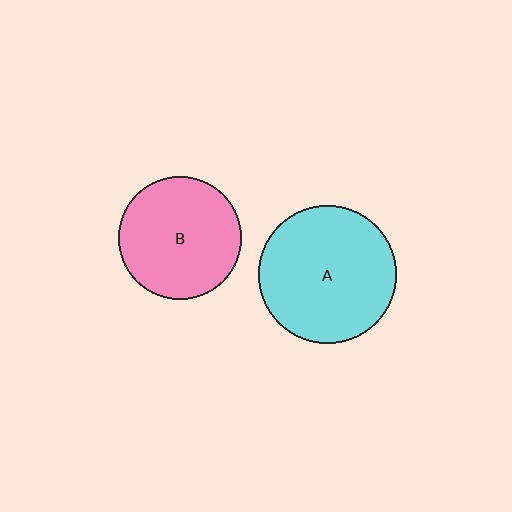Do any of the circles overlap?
No, none of the circles overlap.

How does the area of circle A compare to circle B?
Approximately 1.3 times.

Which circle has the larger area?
Circle A (cyan).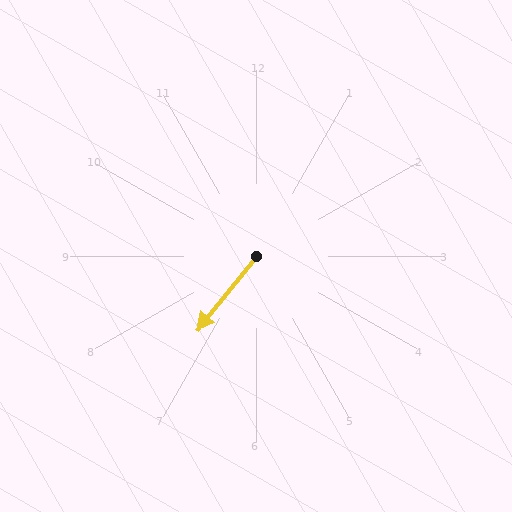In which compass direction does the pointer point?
Southwest.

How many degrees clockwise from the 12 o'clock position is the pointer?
Approximately 219 degrees.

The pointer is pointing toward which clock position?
Roughly 7 o'clock.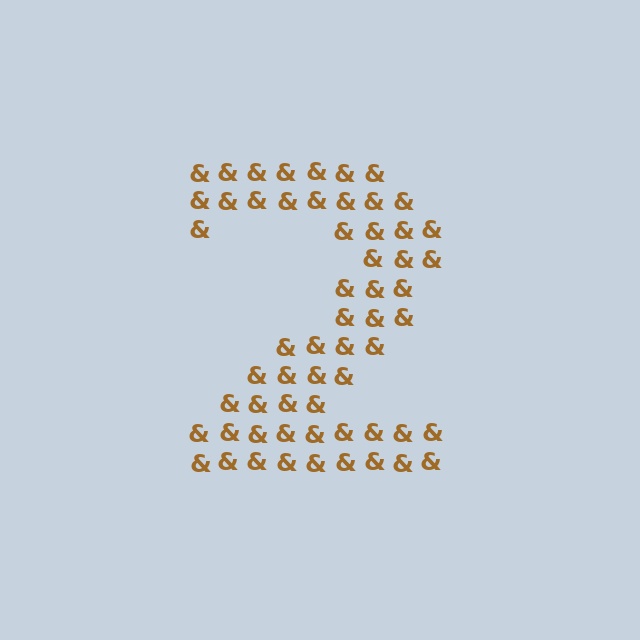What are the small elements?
The small elements are ampersands.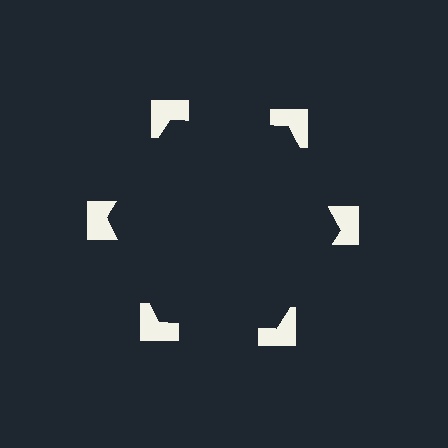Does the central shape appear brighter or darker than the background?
It typically appears slightly darker than the background, even though no actual brightness change is drawn.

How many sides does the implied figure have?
6 sides.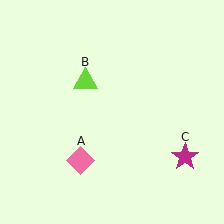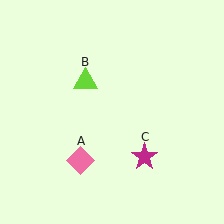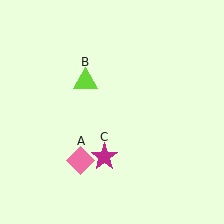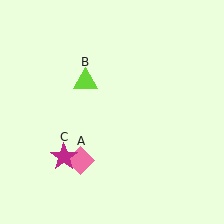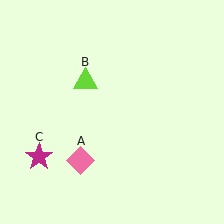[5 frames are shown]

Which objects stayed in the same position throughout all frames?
Pink diamond (object A) and lime triangle (object B) remained stationary.